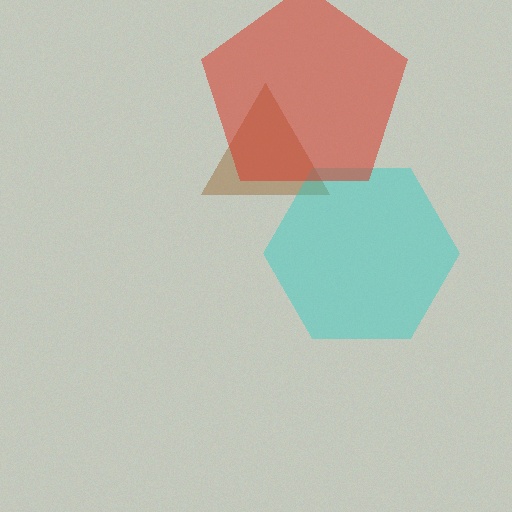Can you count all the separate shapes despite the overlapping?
Yes, there are 3 separate shapes.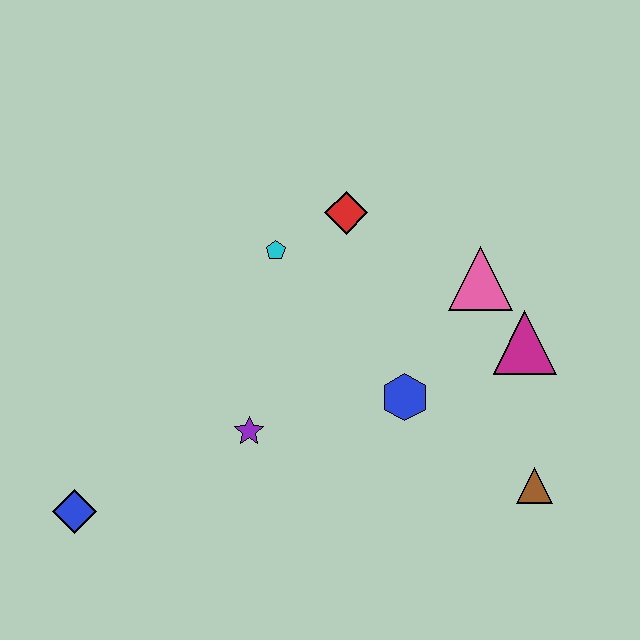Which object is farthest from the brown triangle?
The blue diamond is farthest from the brown triangle.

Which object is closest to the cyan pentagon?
The red diamond is closest to the cyan pentagon.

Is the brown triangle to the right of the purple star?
Yes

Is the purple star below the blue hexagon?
Yes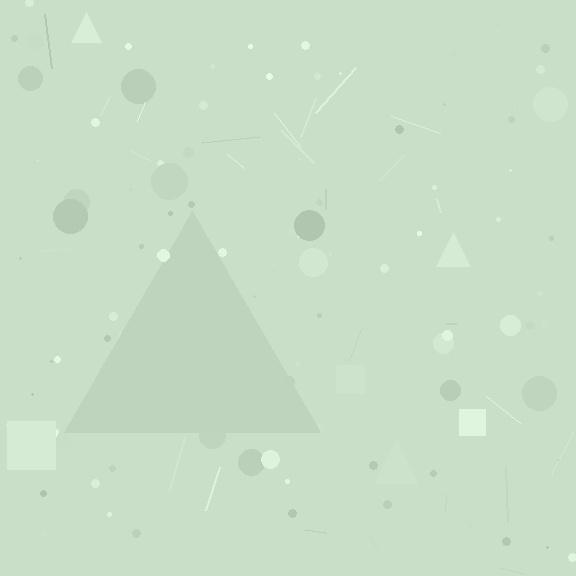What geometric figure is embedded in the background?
A triangle is embedded in the background.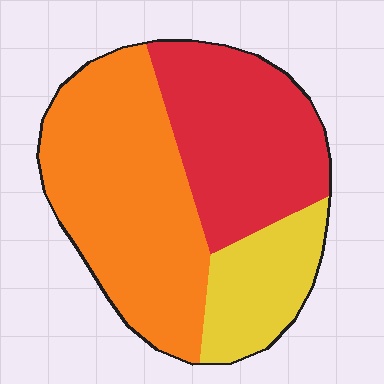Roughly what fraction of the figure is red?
Red covers around 35% of the figure.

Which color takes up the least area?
Yellow, at roughly 20%.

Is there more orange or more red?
Orange.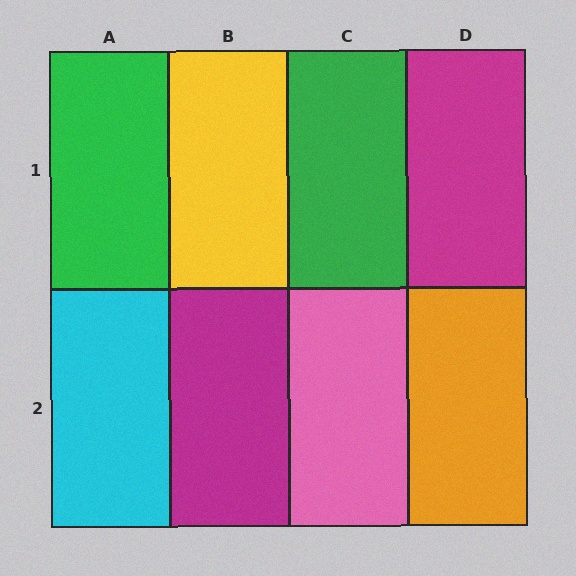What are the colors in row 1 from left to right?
Green, yellow, green, magenta.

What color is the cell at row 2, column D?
Orange.